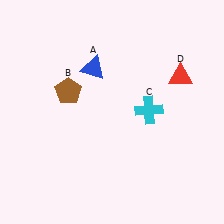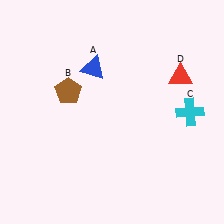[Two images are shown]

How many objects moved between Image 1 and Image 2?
1 object moved between the two images.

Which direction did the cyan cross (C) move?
The cyan cross (C) moved right.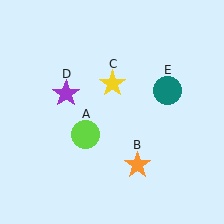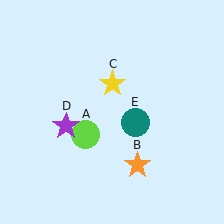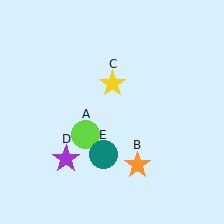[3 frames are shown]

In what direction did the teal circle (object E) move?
The teal circle (object E) moved down and to the left.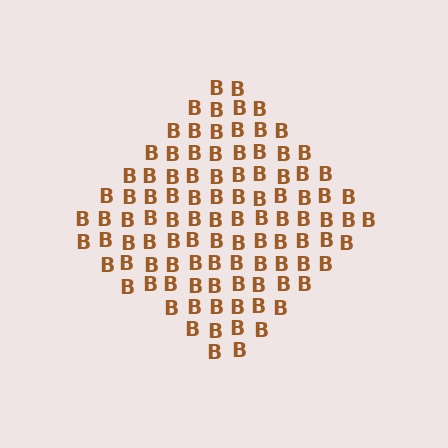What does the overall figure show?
The overall figure shows a diamond.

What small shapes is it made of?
It is made of small letter B's.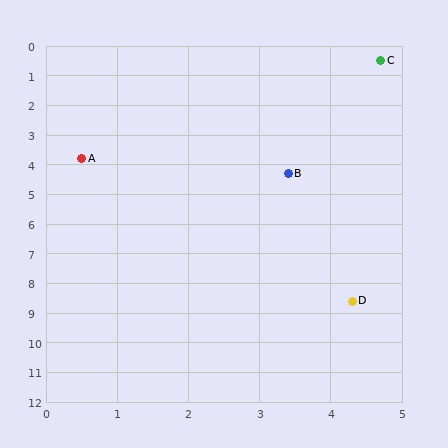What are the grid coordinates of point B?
Point B is at approximately (3.4, 4.3).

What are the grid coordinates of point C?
Point C is at approximately (4.7, 0.5).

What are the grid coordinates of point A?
Point A is at approximately (0.5, 3.8).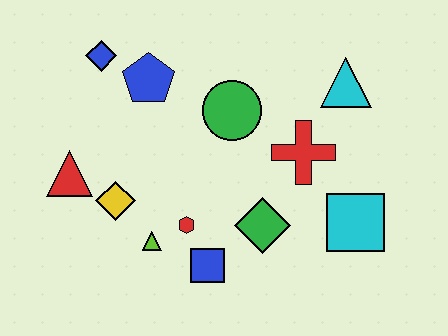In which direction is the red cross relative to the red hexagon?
The red cross is to the right of the red hexagon.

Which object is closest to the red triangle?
The yellow diamond is closest to the red triangle.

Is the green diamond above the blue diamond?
No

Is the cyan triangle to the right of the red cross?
Yes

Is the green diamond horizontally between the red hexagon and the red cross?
Yes